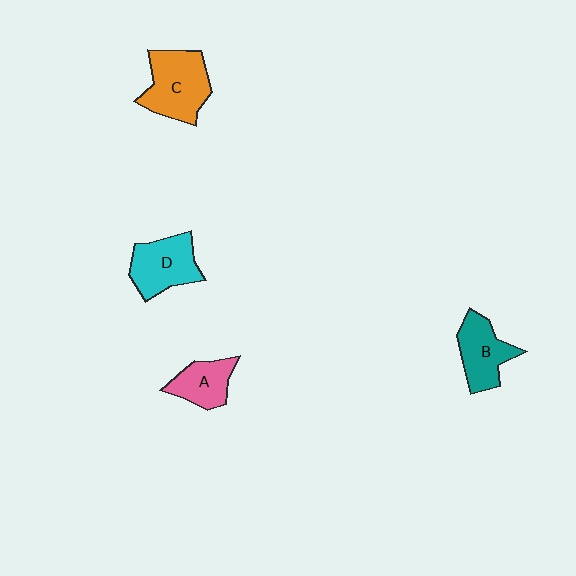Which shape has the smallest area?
Shape A (pink).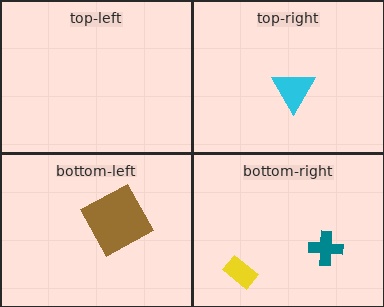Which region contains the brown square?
The bottom-left region.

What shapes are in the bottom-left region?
The brown square.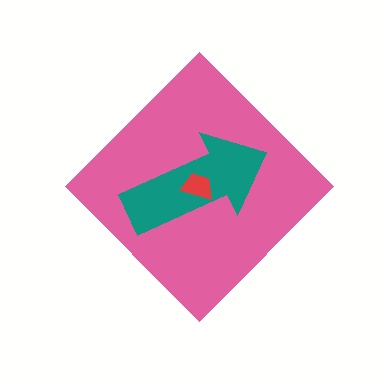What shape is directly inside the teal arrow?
The red trapezoid.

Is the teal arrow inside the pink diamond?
Yes.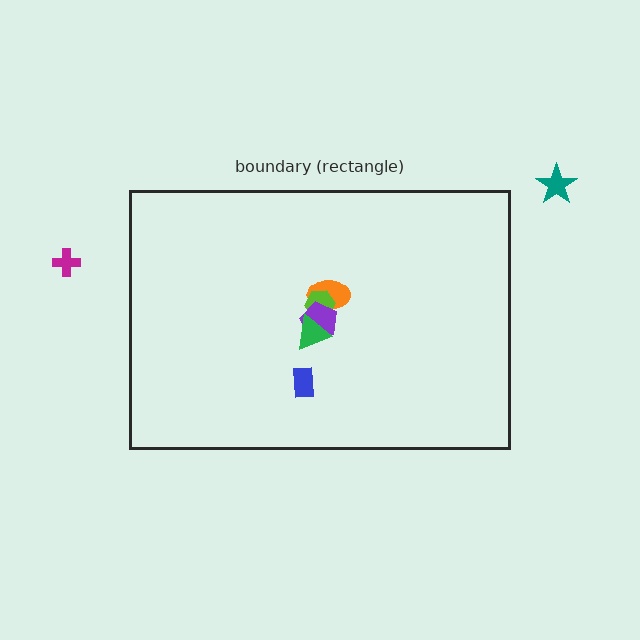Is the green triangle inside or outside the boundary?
Inside.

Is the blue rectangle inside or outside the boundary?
Inside.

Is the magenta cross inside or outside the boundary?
Outside.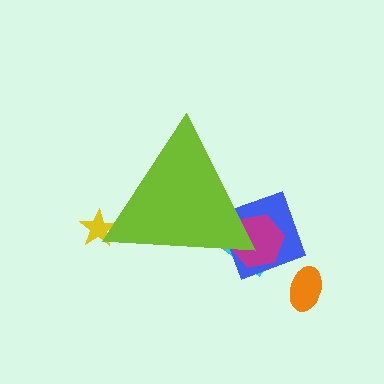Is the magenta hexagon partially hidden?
Yes, the magenta hexagon is partially hidden behind the lime triangle.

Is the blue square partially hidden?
Yes, the blue square is partially hidden behind the lime triangle.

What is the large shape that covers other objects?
A lime triangle.